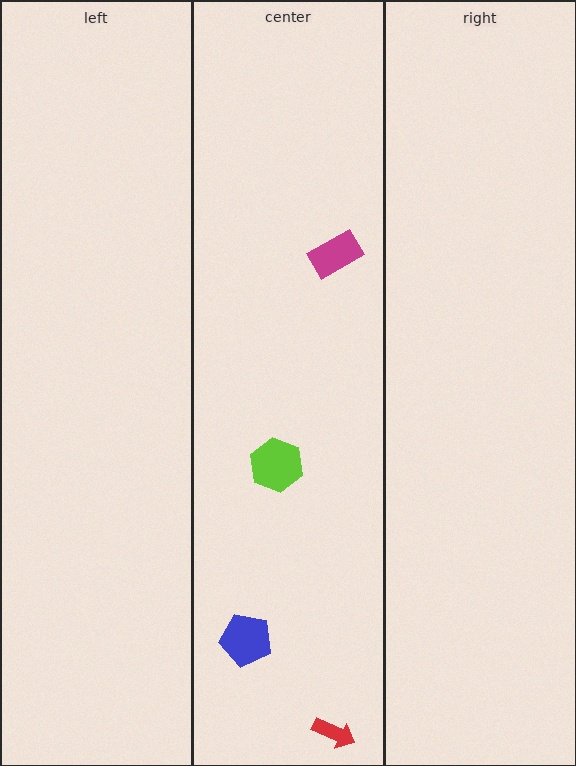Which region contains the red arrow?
The center region.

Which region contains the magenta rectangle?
The center region.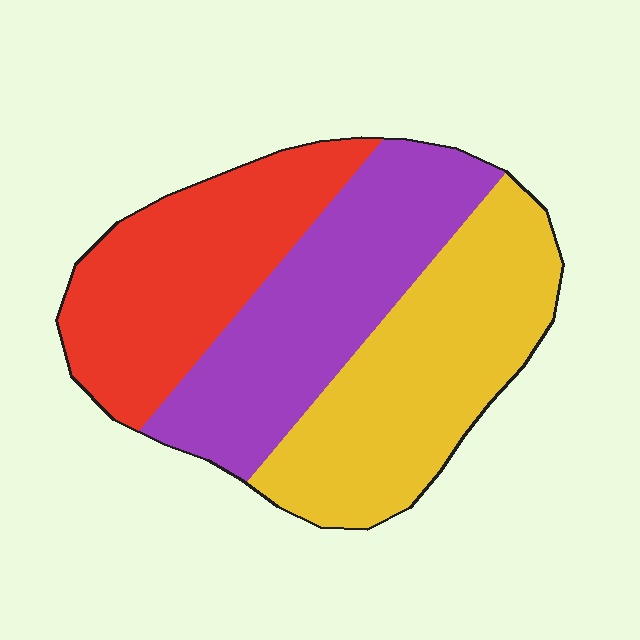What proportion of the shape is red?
Red takes up about one third (1/3) of the shape.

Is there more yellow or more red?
Yellow.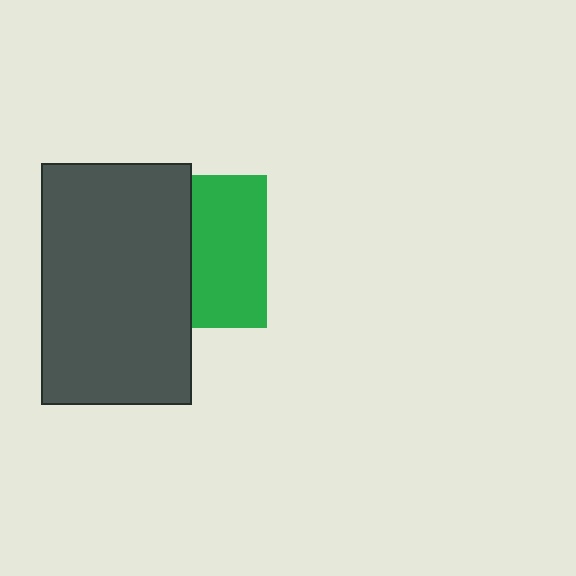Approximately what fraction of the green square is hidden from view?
Roughly 51% of the green square is hidden behind the dark gray rectangle.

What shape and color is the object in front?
The object in front is a dark gray rectangle.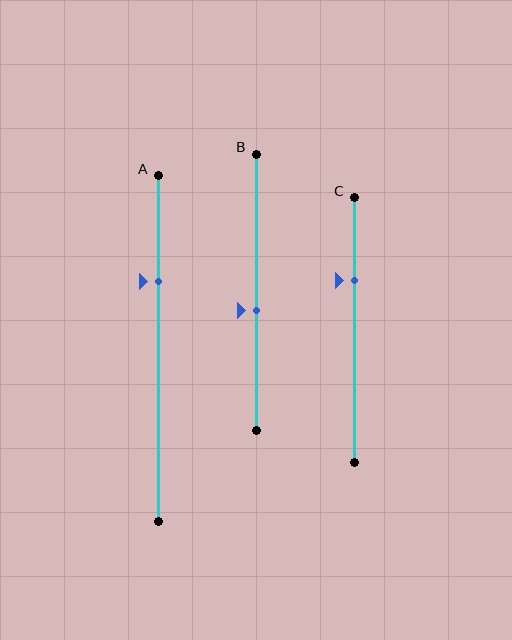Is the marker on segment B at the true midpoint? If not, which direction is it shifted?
No, the marker on segment B is shifted downward by about 7% of the segment length.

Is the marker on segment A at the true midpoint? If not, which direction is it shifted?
No, the marker on segment A is shifted upward by about 20% of the segment length.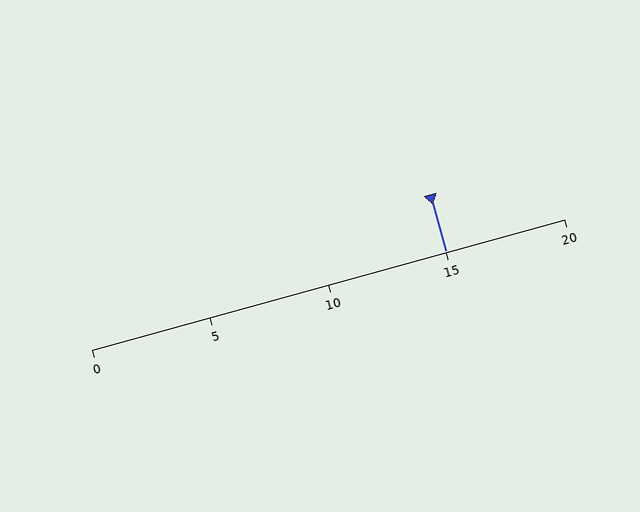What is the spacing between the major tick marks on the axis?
The major ticks are spaced 5 apart.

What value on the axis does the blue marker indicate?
The marker indicates approximately 15.